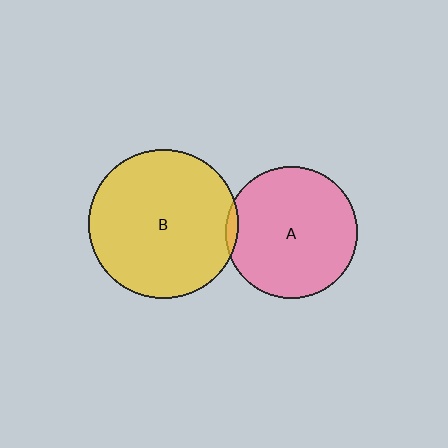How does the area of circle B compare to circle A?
Approximately 1.3 times.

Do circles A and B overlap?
Yes.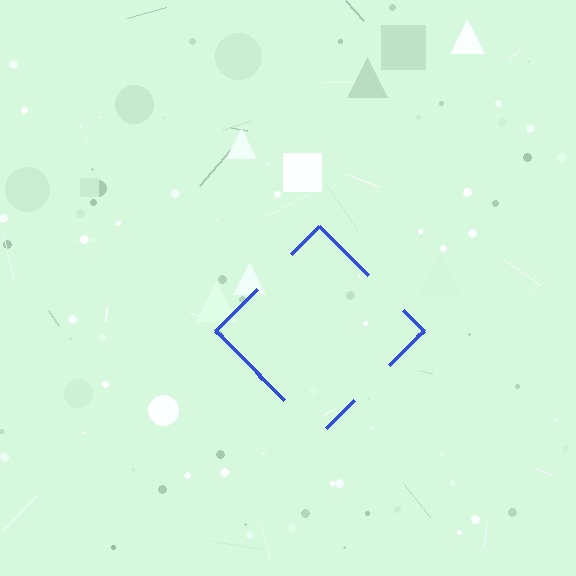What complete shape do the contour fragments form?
The contour fragments form a diamond.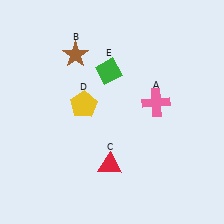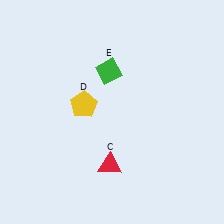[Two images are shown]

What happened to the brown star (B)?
The brown star (B) was removed in Image 2. It was in the top-left area of Image 1.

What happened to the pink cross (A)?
The pink cross (A) was removed in Image 2. It was in the top-right area of Image 1.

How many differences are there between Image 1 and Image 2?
There are 2 differences between the two images.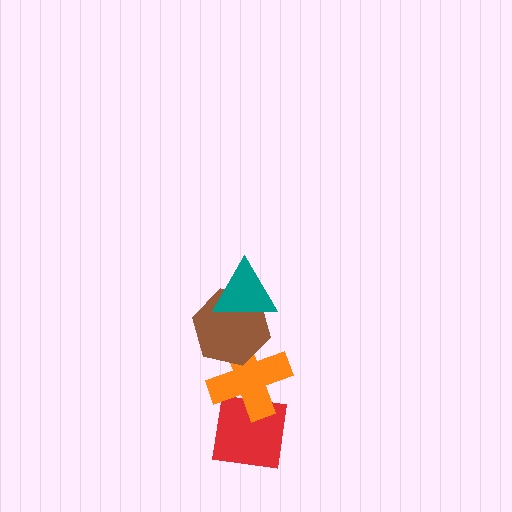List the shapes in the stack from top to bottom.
From top to bottom: the teal triangle, the brown hexagon, the orange cross, the red square.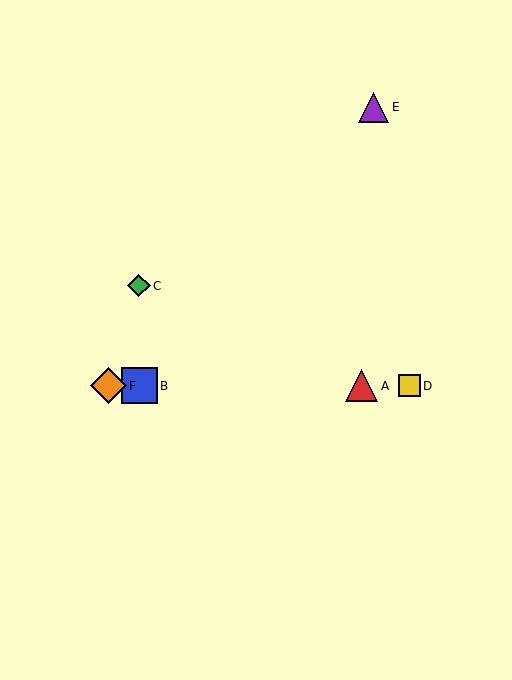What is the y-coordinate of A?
Object A is at y≈386.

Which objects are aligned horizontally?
Objects A, B, D, F are aligned horizontally.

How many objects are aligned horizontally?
4 objects (A, B, D, F) are aligned horizontally.